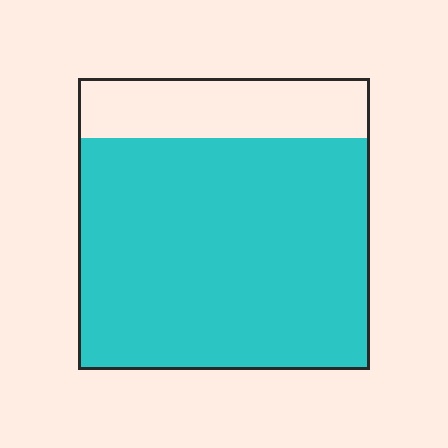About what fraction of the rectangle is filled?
About four fifths (4/5).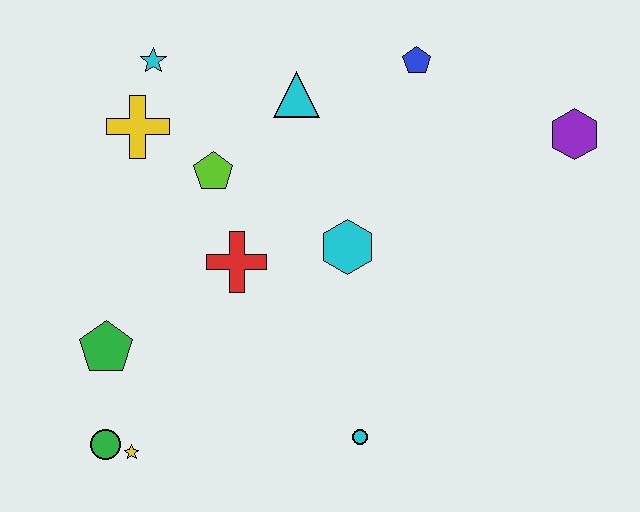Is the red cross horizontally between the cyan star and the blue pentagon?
Yes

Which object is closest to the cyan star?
The yellow cross is closest to the cyan star.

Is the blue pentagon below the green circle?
No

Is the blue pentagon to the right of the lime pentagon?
Yes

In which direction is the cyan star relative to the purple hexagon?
The cyan star is to the left of the purple hexagon.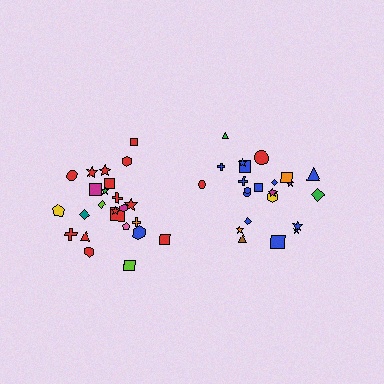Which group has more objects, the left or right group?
The left group.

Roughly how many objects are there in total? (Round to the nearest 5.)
Roughly 45 objects in total.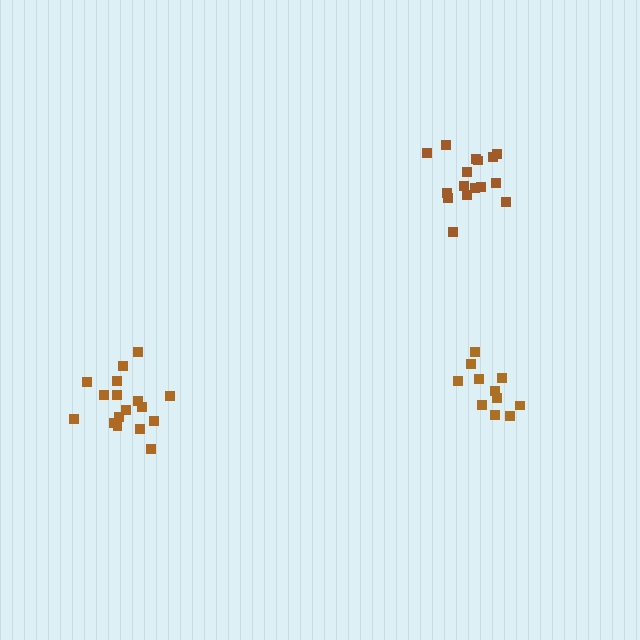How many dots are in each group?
Group 1: 11 dots, Group 2: 17 dots, Group 3: 16 dots (44 total).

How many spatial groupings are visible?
There are 3 spatial groupings.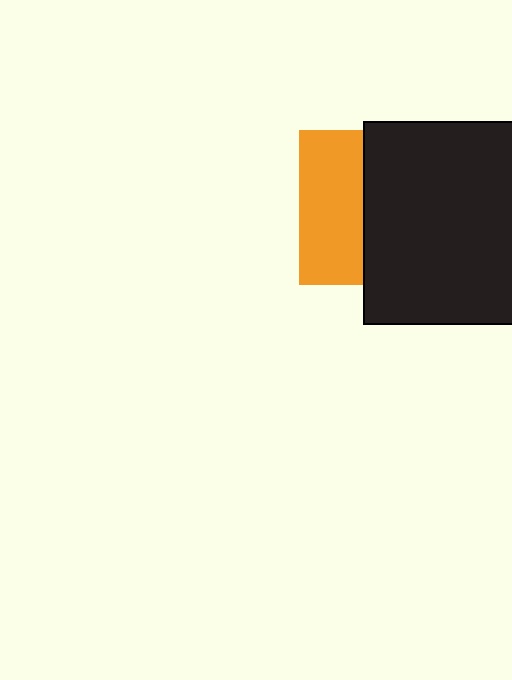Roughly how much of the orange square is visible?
A small part of it is visible (roughly 42%).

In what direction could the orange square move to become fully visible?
The orange square could move left. That would shift it out from behind the black square entirely.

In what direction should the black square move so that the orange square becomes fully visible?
The black square should move right. That is the shortest direction to clear the overlap and leave the orange square fully visible.